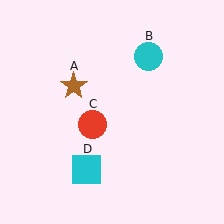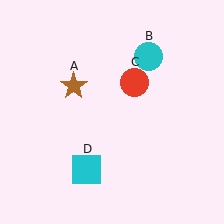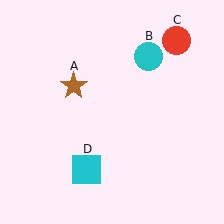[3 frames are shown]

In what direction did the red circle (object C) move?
The red circle (object C) moved up and to the right.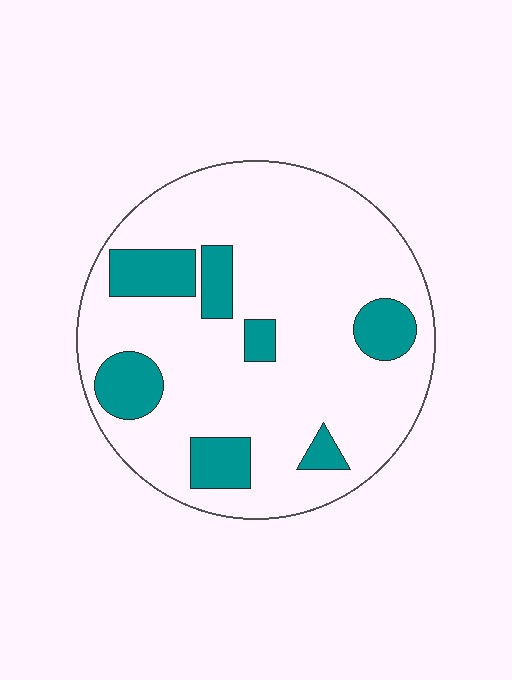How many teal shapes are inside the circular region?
7.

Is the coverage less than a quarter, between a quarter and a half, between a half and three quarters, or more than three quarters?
Less than a quarter.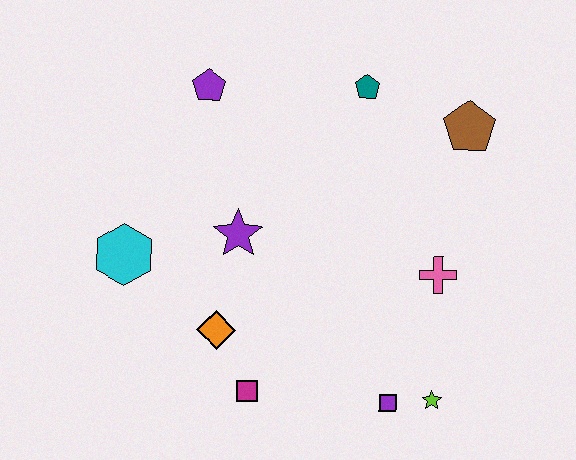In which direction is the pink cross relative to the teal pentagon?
The pink cross is below the teal pentagon.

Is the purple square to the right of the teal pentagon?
Yes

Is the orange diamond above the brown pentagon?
No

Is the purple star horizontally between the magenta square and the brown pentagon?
No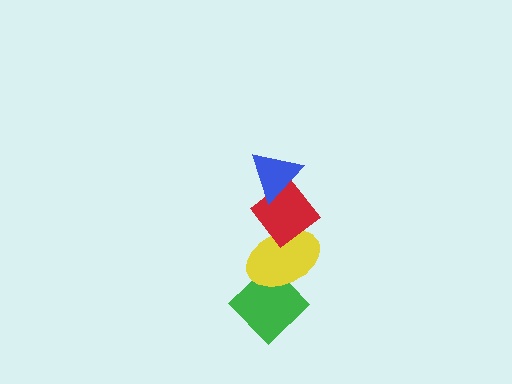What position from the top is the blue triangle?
The blue triangle is 1st from the top.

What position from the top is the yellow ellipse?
The yellow ellipse is 3rd from the top.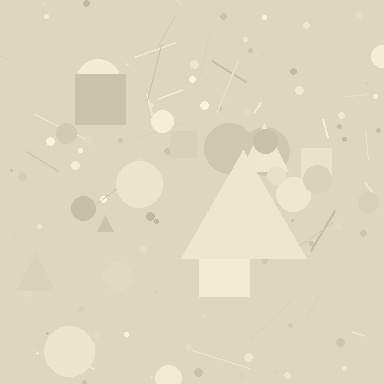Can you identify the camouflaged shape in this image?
The camouflaged shape is a triangle.